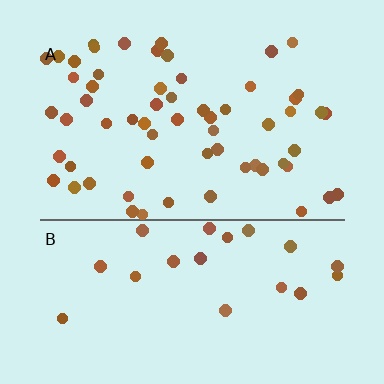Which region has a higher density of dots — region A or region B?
A (the top).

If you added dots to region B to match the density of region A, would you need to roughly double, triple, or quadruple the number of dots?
Approximately triple.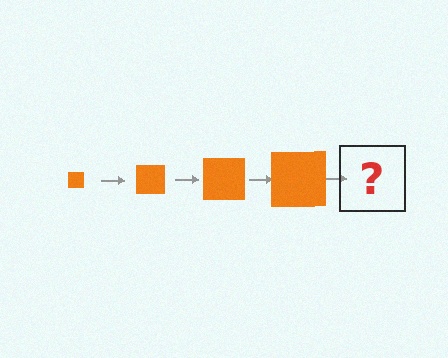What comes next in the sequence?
The next element should be an orange square, larger than the previous one.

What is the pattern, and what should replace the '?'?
The pattern is that the square gets progressively larger each step. The '?' should be an orange square, larger than the previous one.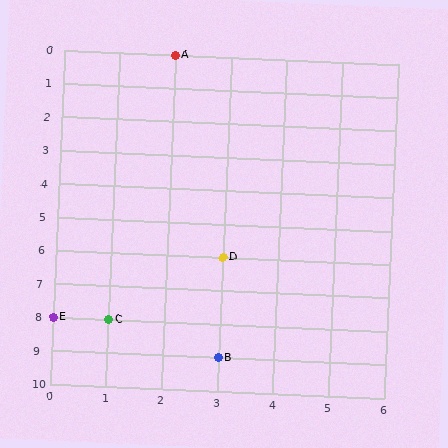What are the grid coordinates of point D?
Point D is at grid coordinates (3, 6).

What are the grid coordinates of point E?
Point E is at grid coordinates (0, 8).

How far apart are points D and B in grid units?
Points D and B are 3 rows apart.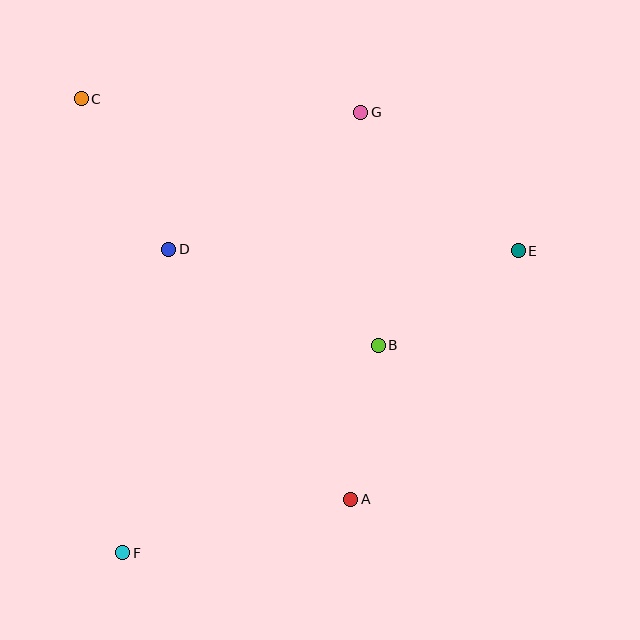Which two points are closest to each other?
Points A and B are closest to each other.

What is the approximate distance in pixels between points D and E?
The distance between D and E is approximately 350 pixels.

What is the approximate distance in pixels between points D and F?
The distance between D and F is approximately 307 pixels.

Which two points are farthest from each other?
Points F and G are farthest from each other.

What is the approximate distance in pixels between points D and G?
The distance between D and G is approximately 236 pixels.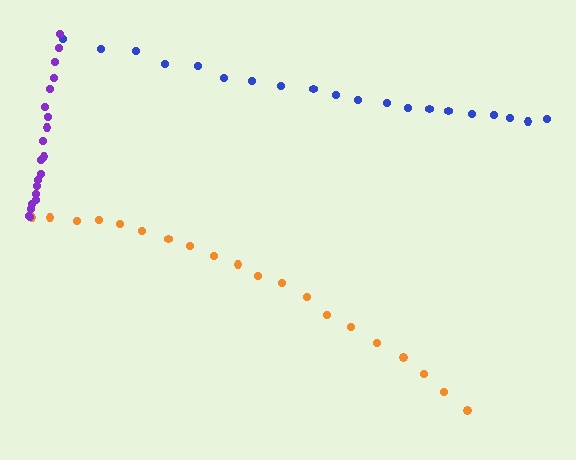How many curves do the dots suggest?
There are 3 distinct paths.